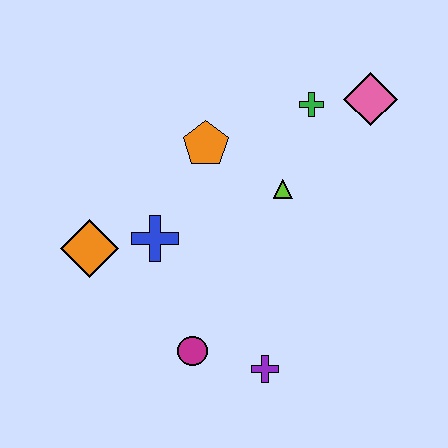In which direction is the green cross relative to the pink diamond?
The green cross is to the left of the pink diamond.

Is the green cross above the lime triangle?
Yes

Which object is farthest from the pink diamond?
The orange diamond is farthest from the pink diamond.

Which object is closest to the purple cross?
The magenta circle is closest to the purple cross.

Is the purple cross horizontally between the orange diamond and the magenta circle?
No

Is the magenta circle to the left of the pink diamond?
Yes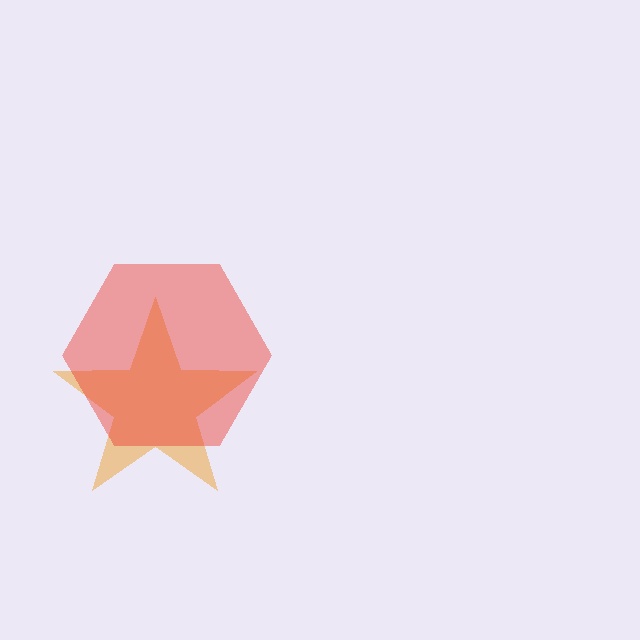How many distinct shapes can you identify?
There are 2 distinct shapes: an orange star, a red hexagon.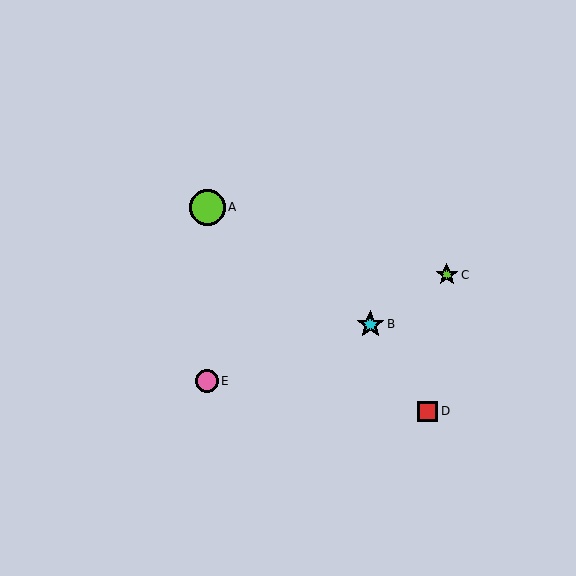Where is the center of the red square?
The center of the red square is at (428, 411).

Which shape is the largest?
The lime circle (labeled A) is the largest.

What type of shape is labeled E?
Shape E is a pink circle.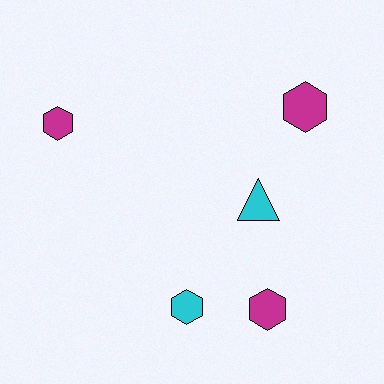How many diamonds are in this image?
There are no diamonds.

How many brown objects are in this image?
There are no brown objects.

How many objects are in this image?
There are 5 objects.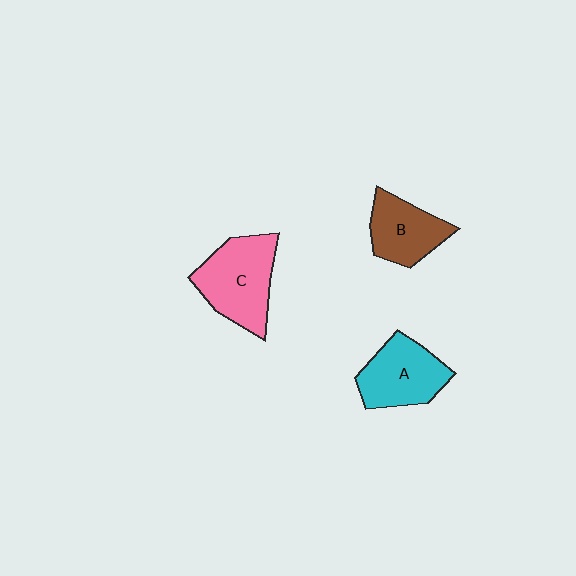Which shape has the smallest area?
Shape B (brown).